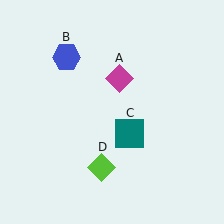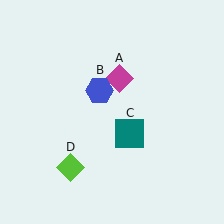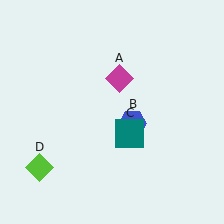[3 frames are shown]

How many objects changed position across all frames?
2 objects changed position: blue hexagon (object B), lime diamond (object D).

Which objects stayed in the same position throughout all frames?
Magenta diamond (object A) and teal square (object C) remained stationary.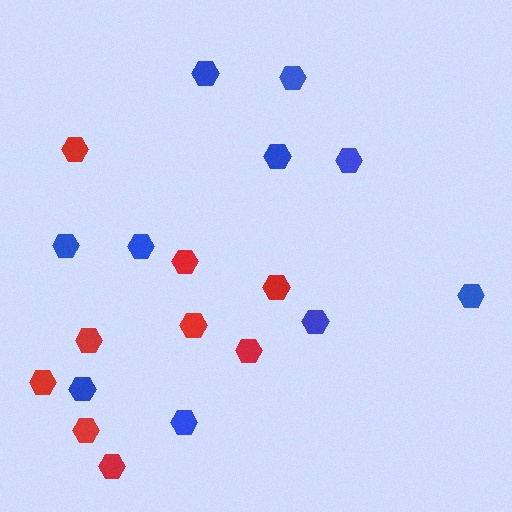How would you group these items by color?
There are 2 groups: one group of red hexagons (9) and one group of blue hexagons (10).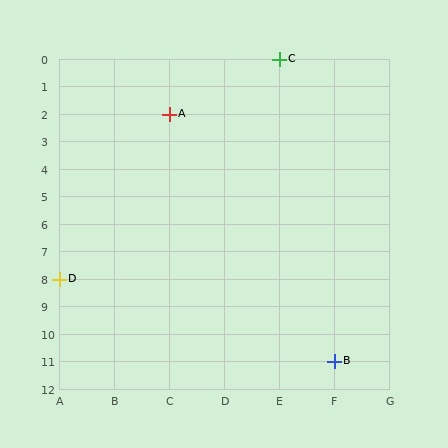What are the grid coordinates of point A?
Point A is at grid coordinates (C, 2).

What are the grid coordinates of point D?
Point D is at grid coordinates (A, 8).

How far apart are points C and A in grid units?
Points C and A are 2 columns and 2 rows apart (about 2.8 grid units diagonally).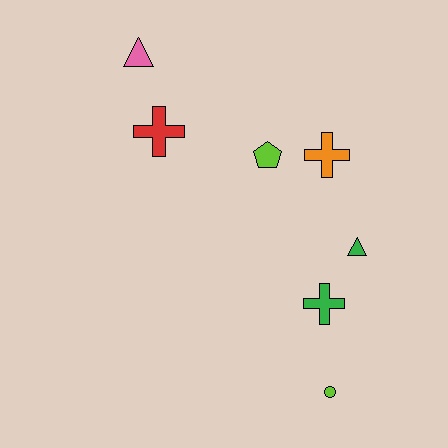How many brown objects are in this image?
There are no brown objects.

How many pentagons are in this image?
There is 1 pentagon.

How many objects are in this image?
There are 7 objects.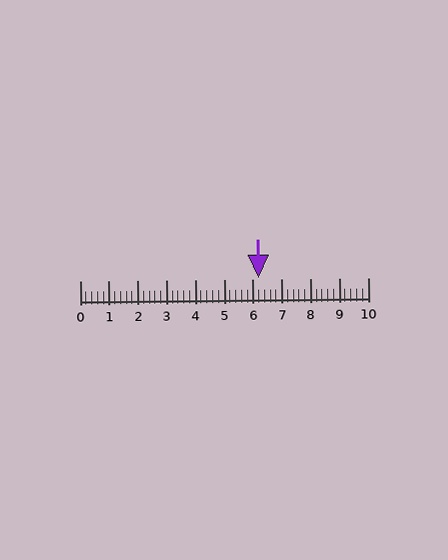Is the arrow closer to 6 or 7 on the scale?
The arrow is closer to 6.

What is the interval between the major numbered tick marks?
The major tick marks are spaced 1 units apart.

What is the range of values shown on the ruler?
The ruler shows values from 0 to 10.